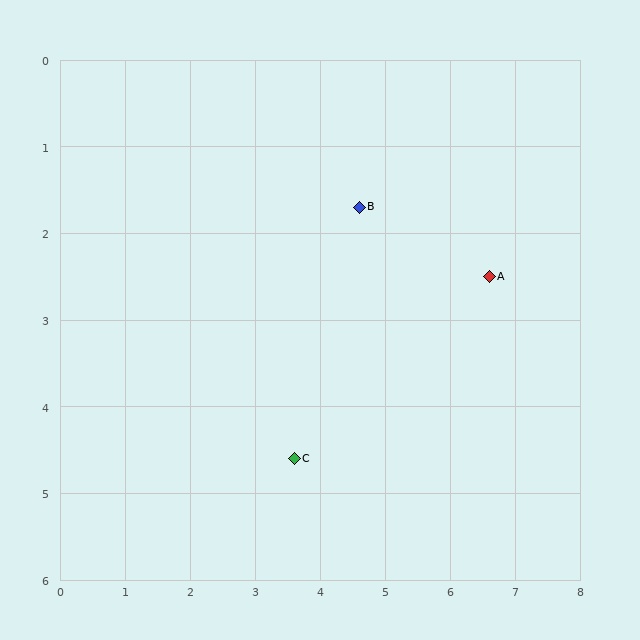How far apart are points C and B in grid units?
Points C and B are about 3.1 grid units apart.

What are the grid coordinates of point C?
Point C is at approximately (3.6, 4.6).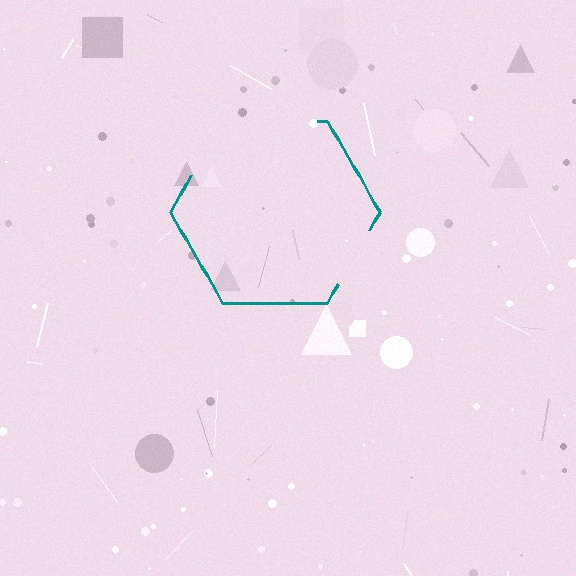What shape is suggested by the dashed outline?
The dashed outline suggests a hexagon.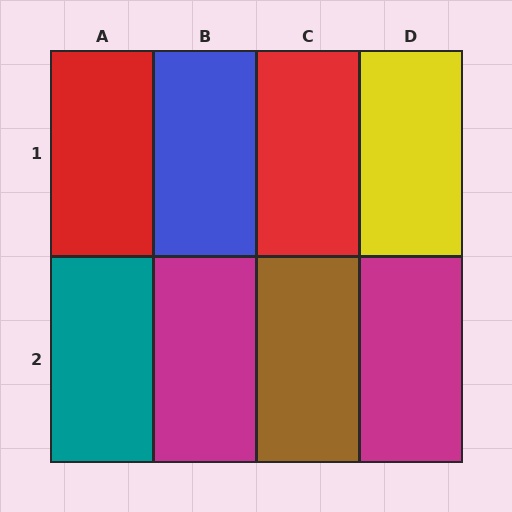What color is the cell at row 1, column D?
Yellow.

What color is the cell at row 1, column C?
Red.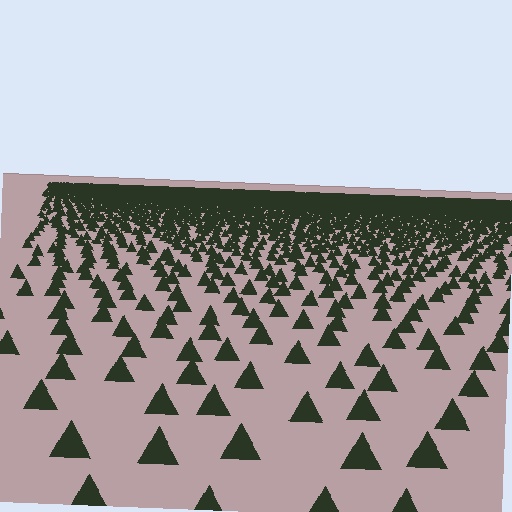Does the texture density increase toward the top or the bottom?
Density increases toward the top.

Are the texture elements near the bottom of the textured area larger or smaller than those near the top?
Larger. Near the bottom, elements are closer to the viewer and appear at a bigger on-screen size.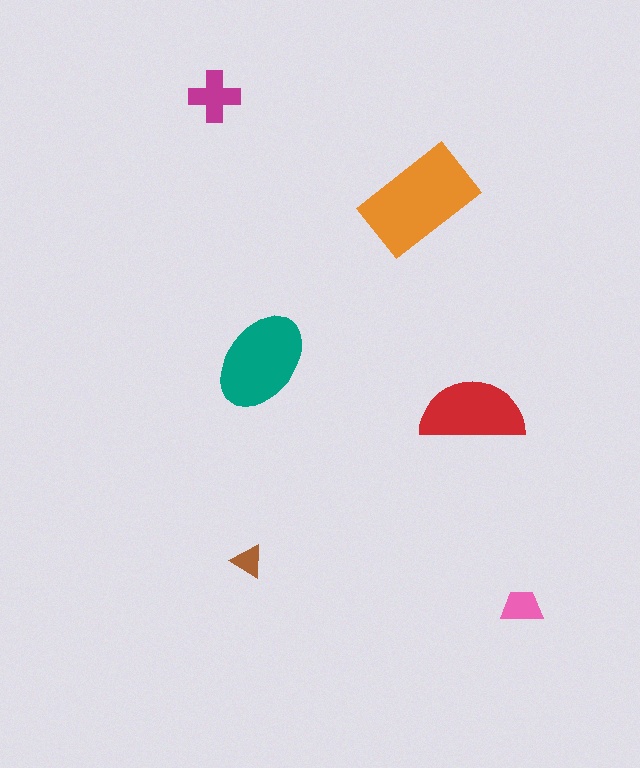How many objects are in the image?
There are 6 objects in the image.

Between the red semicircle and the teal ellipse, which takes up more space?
The teal ellipse.